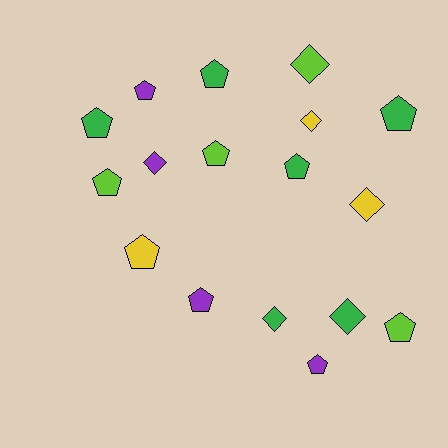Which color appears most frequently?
Green, with 6 objects.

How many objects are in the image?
There are 17 objects.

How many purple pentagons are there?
There are 3 purple pentagons.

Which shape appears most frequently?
Pentagon, with 11 objects.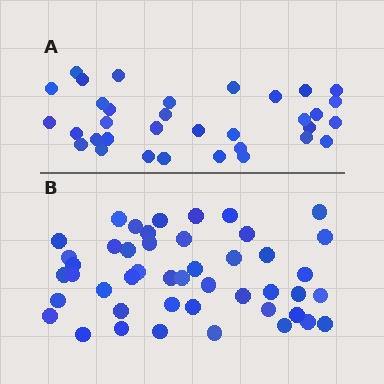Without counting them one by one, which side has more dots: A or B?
Region B (the bottom region) has more dots.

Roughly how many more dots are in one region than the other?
Region B has roughly 12 or so more dots than region A.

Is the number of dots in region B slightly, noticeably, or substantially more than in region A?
Region B has noticeably more, but not dramatically so. The ratio is roughly 1.4 to 1.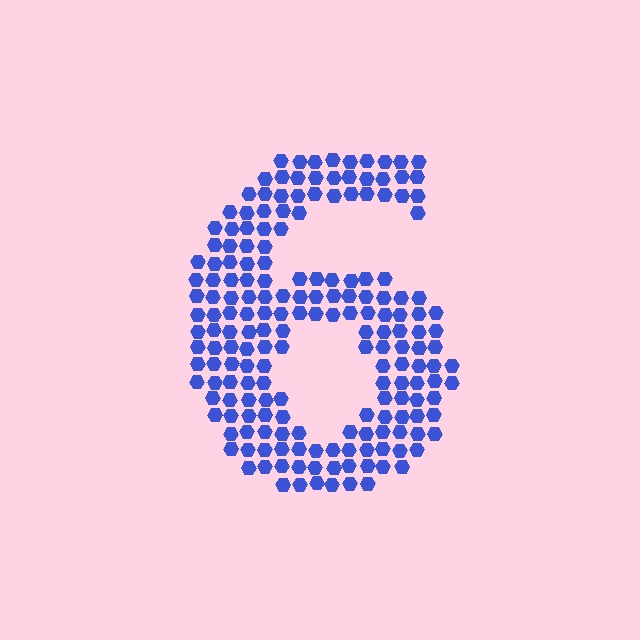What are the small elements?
The small elements are hexagons.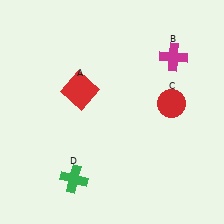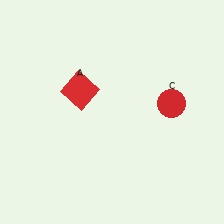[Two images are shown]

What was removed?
The green cross (D), the magenta cross (B) were removed in Image 2.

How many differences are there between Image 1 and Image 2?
There are 2 differences between the two images.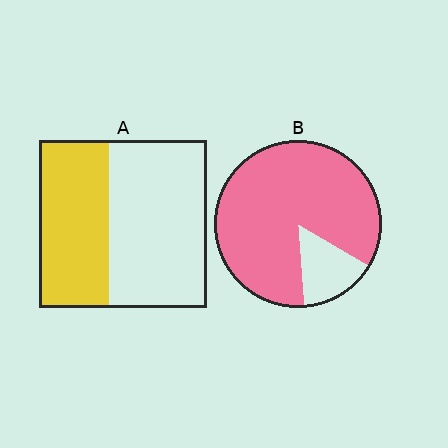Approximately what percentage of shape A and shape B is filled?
A is approximately 40% and B is approximately 85%.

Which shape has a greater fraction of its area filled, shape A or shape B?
Shape B.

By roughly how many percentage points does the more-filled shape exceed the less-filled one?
By roughly 45 percentage points (B over A).